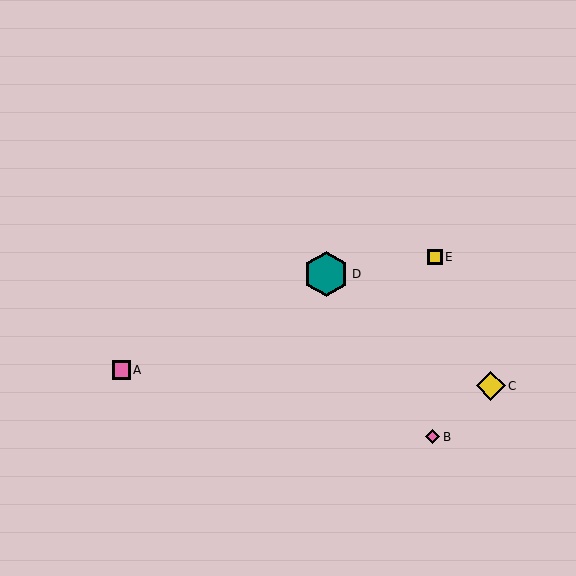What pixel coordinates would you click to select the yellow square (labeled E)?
Click at (435, 257) to select the yellow square E.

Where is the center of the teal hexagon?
The center of the teal hexagon is at (326, 274).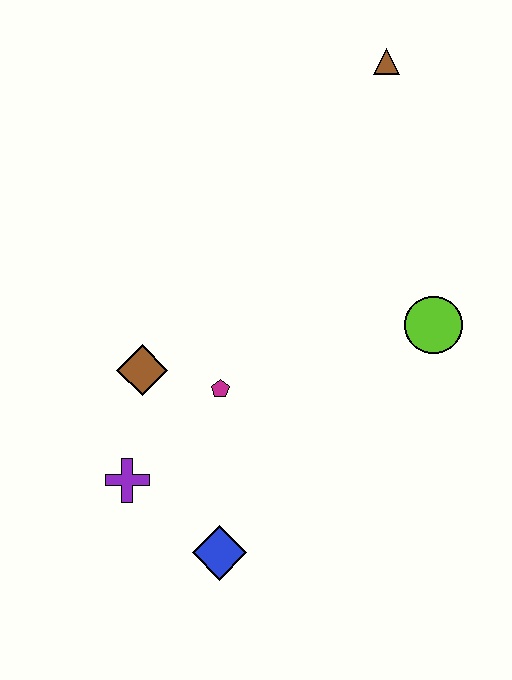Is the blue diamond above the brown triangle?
No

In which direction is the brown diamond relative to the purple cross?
The brown diamond is above the purple cross.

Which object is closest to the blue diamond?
The purple cross is closest to the blue diamond.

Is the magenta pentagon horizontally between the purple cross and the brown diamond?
No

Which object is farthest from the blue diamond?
The brown triangle is farthest from the blue diamond.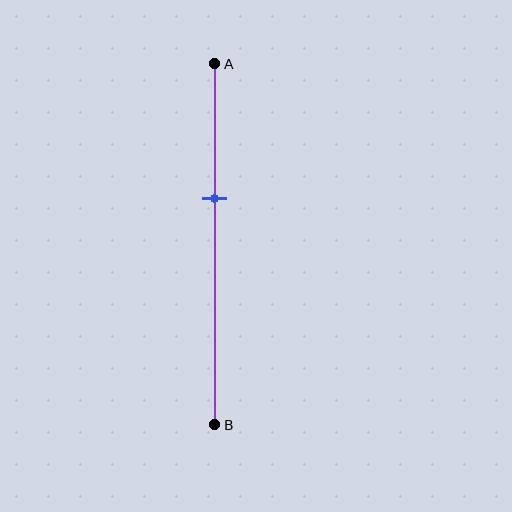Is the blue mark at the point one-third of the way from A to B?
No, the mark is at about 35% from A, not at the 33% one-third point.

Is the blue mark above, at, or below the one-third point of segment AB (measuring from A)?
The blue mark is below the one-third point of segment AB.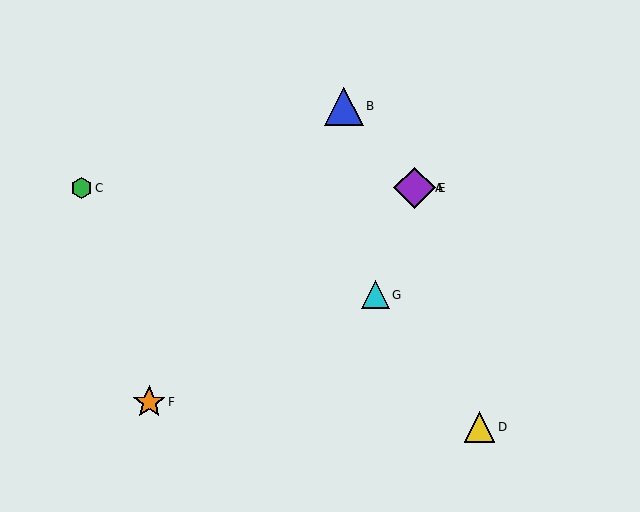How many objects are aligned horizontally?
3 objects (A, C, E) are aligned horizontally.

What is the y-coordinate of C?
Object C is at y≈188.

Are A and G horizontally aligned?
No, A is at y≈188 and G is at y≈295.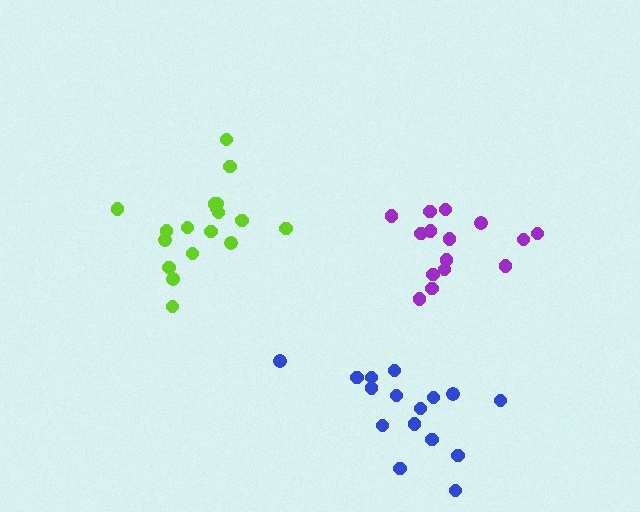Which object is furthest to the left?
The lime cluster is leftmost.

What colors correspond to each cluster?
The clusters are colored: blue, lime, purple.